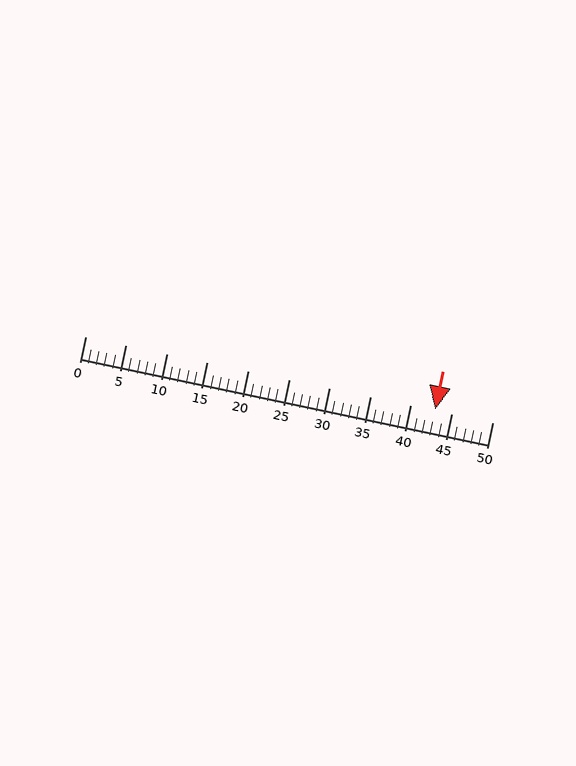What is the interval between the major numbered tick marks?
The major tick marks are spaced 5 units apart.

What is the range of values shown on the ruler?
The ruler shows values from 0 to 50.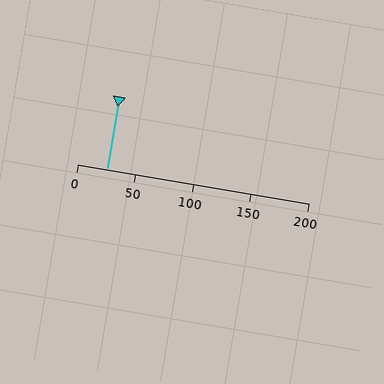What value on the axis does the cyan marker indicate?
The marker indicates approximately 25.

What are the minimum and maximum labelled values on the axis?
The axis runs from 0 to 200.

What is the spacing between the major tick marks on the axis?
The major ticks are spaced 50 apart.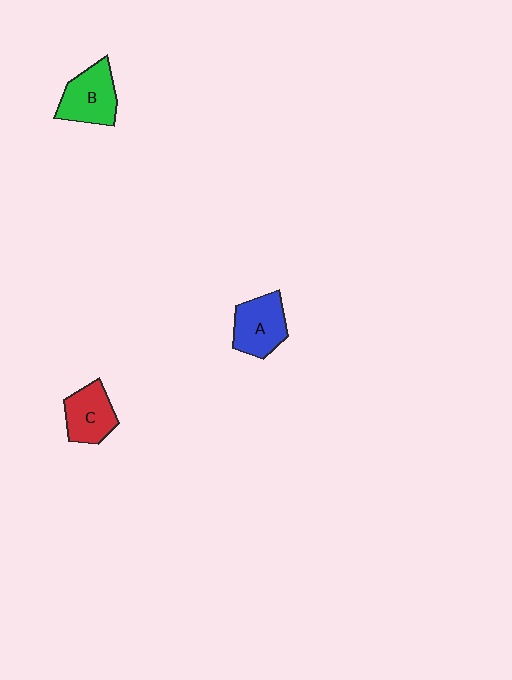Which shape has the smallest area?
Shape C (red).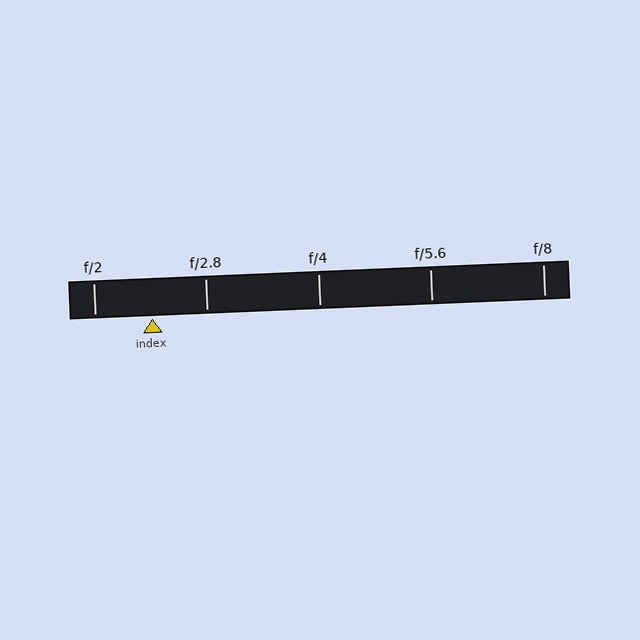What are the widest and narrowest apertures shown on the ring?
The widest aperture shown is f/2 and the narrowest is f/8.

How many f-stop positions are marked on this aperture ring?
There are 5 f-stop positions marked.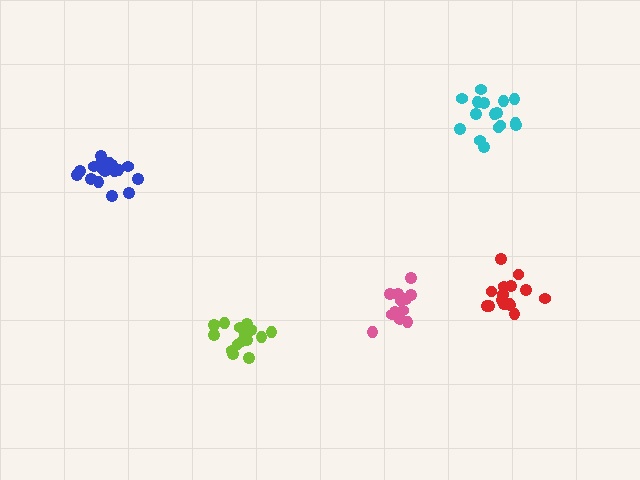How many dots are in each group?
Group 1: 15 dots, Group 2: 18 dots, Group 3: 16 dots, Group 4: 17 dots, Group 5: 13 dots (79 total).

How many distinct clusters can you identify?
There are 5 distinct clusters.